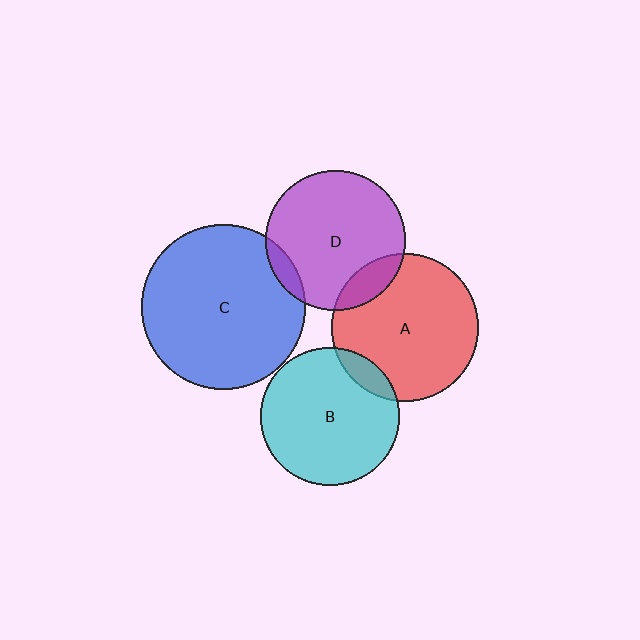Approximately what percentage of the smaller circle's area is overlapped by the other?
Approximately 10%.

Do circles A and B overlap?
Yes.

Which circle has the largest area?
Circle C (blue).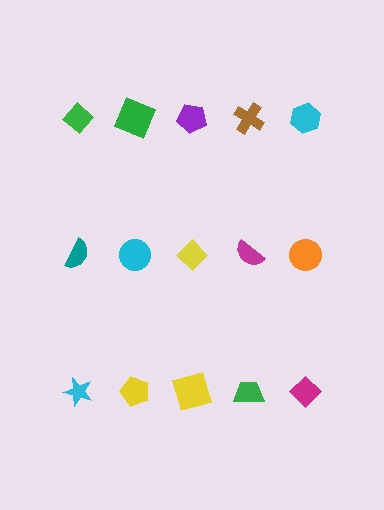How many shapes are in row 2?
5 shapes.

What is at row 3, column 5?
A magenta diamond.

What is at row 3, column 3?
A yellow square.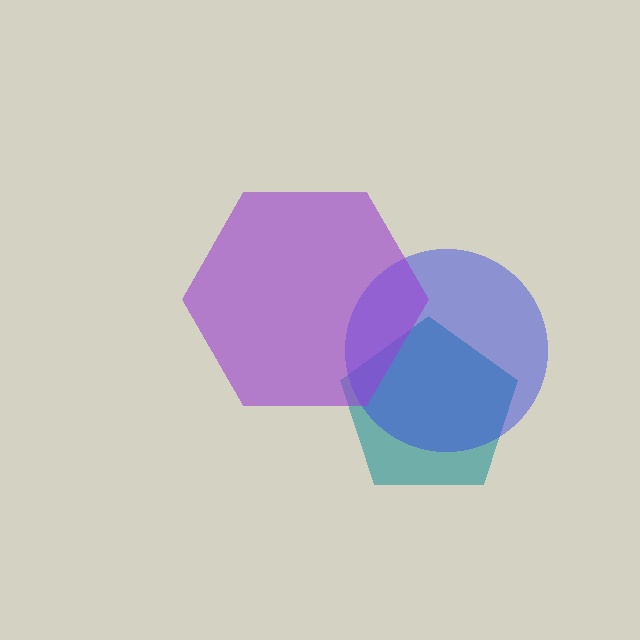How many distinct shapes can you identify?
There are 3 distinct shapes: a teal pentagon, a blue circle, a purple hexagon.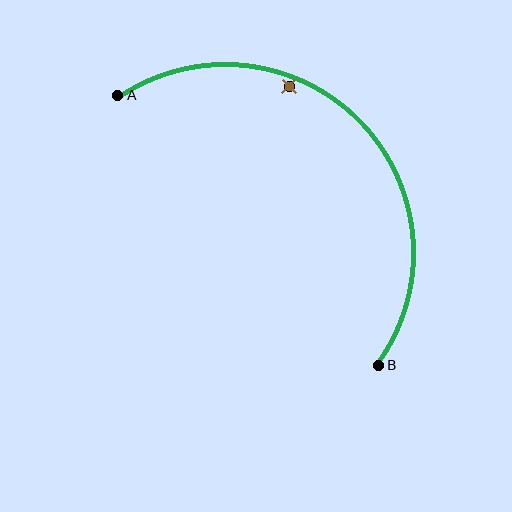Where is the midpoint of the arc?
The arc midpoint is the point on the curve farthest from the straight line joining A and B. It sits above and to the right of that line.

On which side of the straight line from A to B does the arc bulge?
The arc bulges above and to the right of the straight line connecting A and B.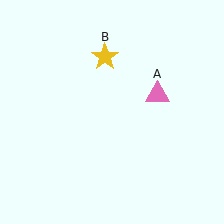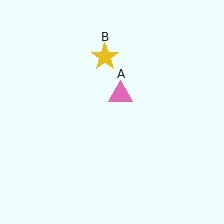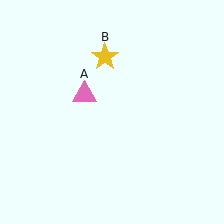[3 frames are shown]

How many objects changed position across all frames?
1 object changed position: pink triangle (object A).